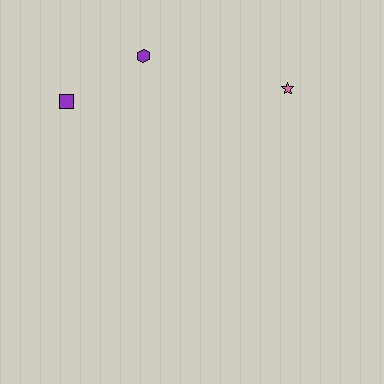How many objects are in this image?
There are 3 objects.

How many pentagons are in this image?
There are no pentagons.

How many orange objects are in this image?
There are no orange objects.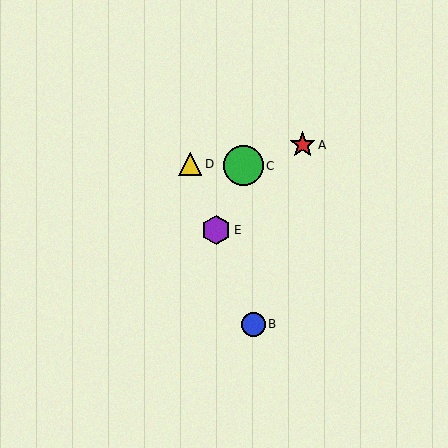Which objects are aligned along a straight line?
Objects B, D, E are aligned along a straight line.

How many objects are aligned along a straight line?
3 objects (B, D, E) are aligned along a straight line.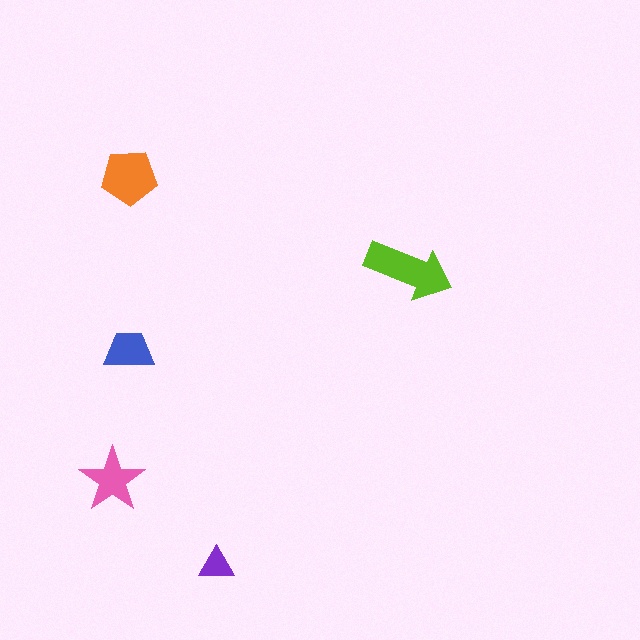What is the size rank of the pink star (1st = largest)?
3rd.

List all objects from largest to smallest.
The lime arrow, the orange pentagon, the pink star, the blue trapezoid, the purple triangle.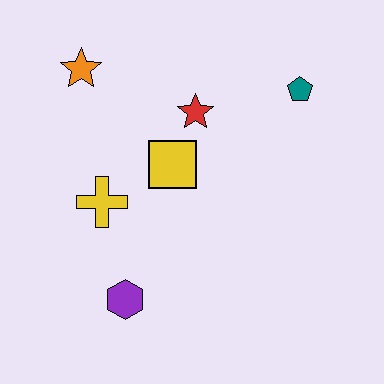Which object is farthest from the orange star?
The purple hexagon is farthest from the orange star.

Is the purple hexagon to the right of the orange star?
Yes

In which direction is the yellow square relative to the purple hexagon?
The yellow square is above the purple hexagon.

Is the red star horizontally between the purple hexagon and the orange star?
No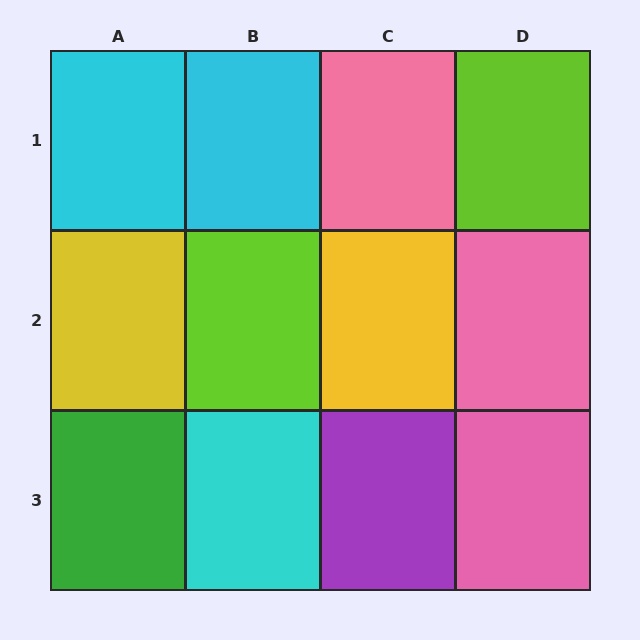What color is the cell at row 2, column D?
Pink.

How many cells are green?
1 cell is green.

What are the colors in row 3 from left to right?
Green, cyan, purple, pink.